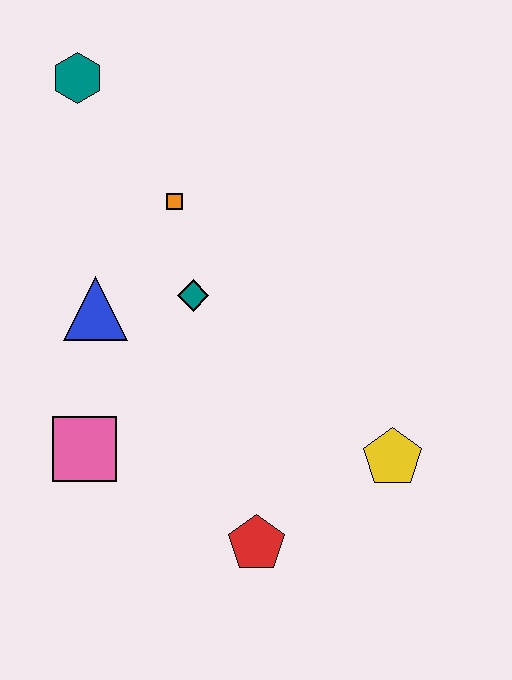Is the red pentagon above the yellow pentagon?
No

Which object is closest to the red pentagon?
The yellow pentagon is closest to the red pentagon.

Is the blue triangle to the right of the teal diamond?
No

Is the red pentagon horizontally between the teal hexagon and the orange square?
No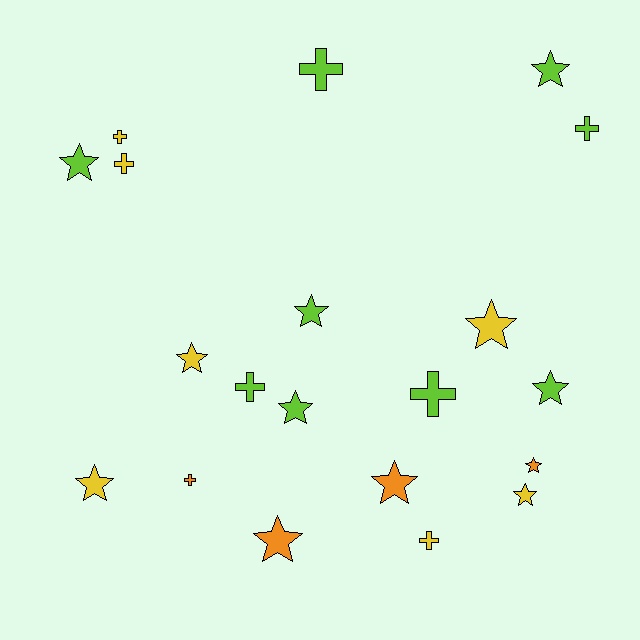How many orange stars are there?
There are 3 orange stars.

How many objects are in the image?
There are 20 objects.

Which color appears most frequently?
Lime, with 9 objects.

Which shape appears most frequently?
Star, with 12 objects.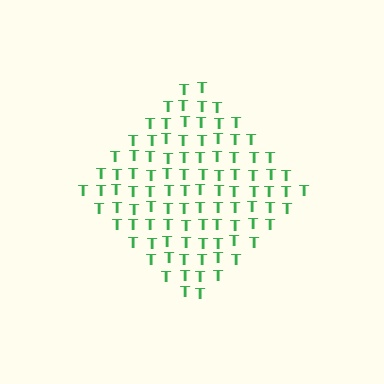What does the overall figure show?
The overall figure shows a diamond.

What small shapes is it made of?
It is made of small letter T's.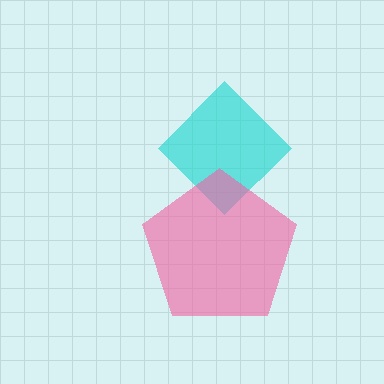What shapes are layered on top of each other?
The layered shapes are: a cyan diamond, a pink pentagon.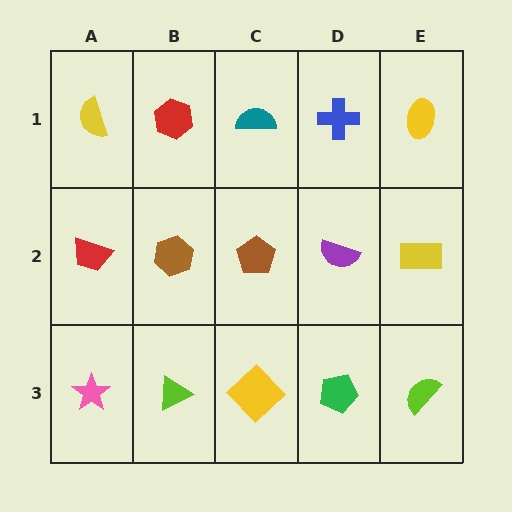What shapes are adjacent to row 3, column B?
A brown hexagon (row 2, column B), a pink star (row 3, column A), a yellow diamond (row 3, column C).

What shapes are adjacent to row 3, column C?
A brown pentagon (row 2, column C), a lime triangle (row 3, column B), a green pentagon (row 3, column D).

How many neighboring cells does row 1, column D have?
3.